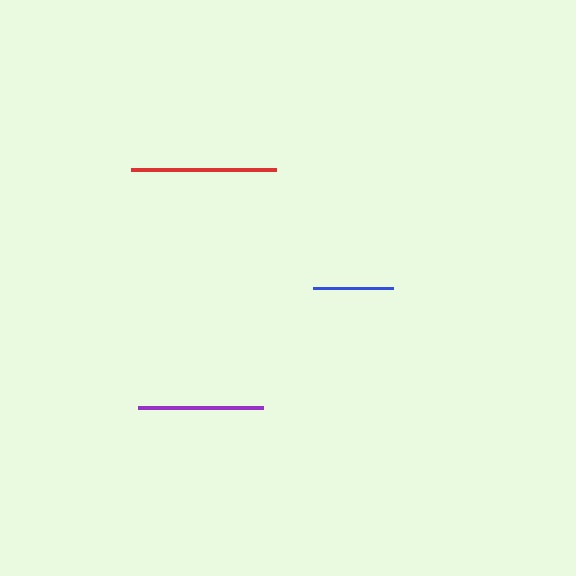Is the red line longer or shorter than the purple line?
The red line is longer than the purple line.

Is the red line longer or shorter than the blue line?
The red line is longer than the blue line.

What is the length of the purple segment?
The purple segment is approximately 125 pixels long.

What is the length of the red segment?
The red segment is approximately 144 pixels long.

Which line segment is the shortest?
The blue line is the shortest at approximately 80 pixels.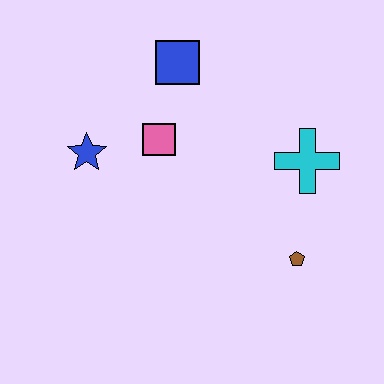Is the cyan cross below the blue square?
Yes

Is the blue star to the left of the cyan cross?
Yes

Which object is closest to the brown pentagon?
The cyan cross is closest to the brown pentagon.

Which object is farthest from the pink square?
The brown pentagon is farthest from the pink square.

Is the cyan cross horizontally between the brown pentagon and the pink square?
No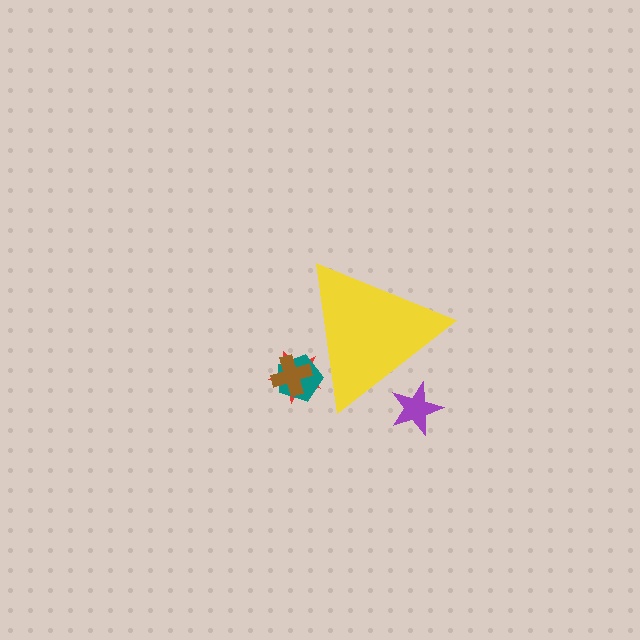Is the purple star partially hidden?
Yes, the purple star is partially hidden behind the yellow triangle.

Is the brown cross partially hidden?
Yes, the brown cross is partially hidden behind the yellow triangle.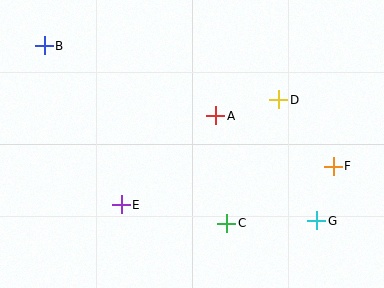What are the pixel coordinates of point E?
Point E is at (121, 205).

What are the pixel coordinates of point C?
Point C is at (227, 223).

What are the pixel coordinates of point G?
Point G is at (317, 221).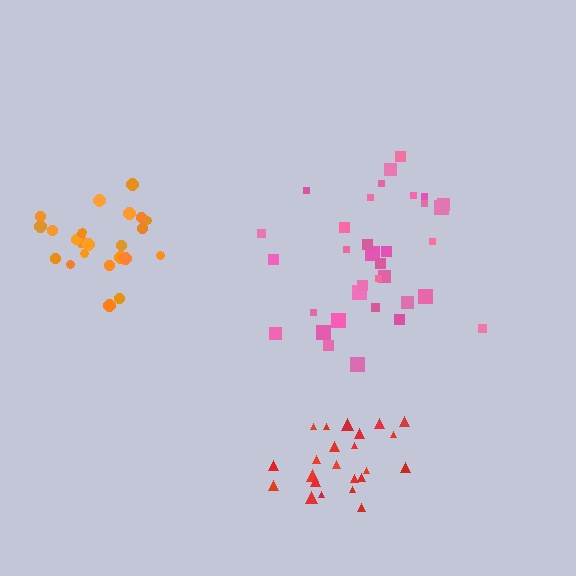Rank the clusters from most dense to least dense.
orange, red, pink.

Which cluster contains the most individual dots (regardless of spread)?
Pink (34).